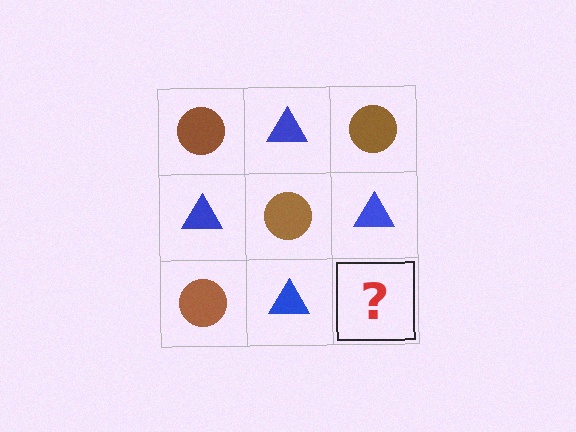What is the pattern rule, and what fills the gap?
The rule is that it alternates brown circle and blue triangle in a checkerboard pattern. The gap should be filled with a brown circle.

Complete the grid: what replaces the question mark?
The question mark should be replaced with a brown circle.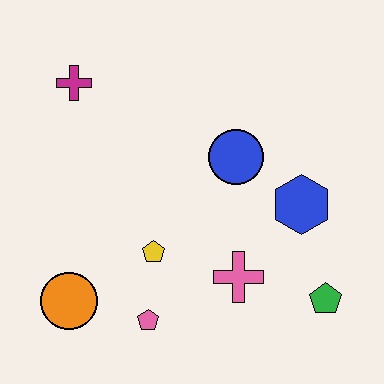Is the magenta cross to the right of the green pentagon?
No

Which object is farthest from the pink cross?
The magenta cross is farthest from the pink cross.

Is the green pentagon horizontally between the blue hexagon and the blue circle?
No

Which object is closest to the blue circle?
The blue hexagon is closest to the blue circle.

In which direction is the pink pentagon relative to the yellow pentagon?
The pink pentagon is below the yellow pentagon.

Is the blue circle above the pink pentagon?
Yes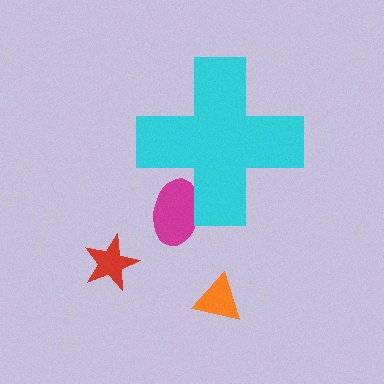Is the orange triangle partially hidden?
No, the orange triangle is fully visible.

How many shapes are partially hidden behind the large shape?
1 shape is partially hidden.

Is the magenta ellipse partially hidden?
Yes, the magenta ellipse is partially hidden behind the cyan cross.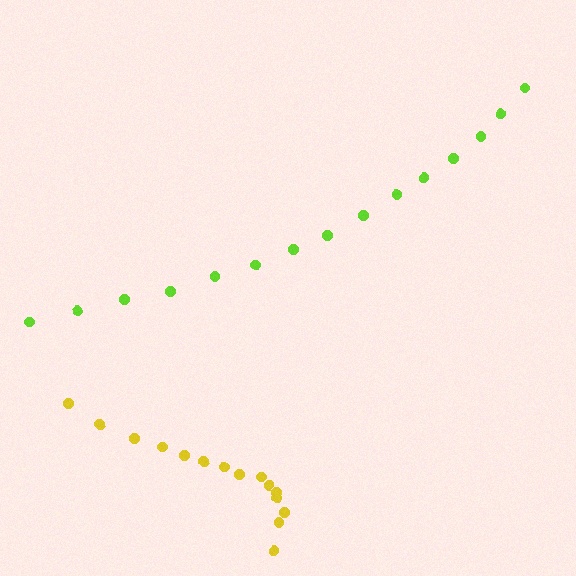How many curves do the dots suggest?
There are 2 distinct paths.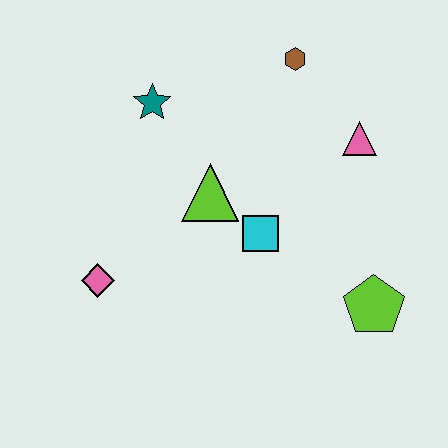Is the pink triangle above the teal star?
No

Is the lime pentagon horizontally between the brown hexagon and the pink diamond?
No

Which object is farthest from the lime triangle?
The lime pentagon is farthest from the lime triangle.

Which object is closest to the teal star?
The lime triangle is closest to the teal star.